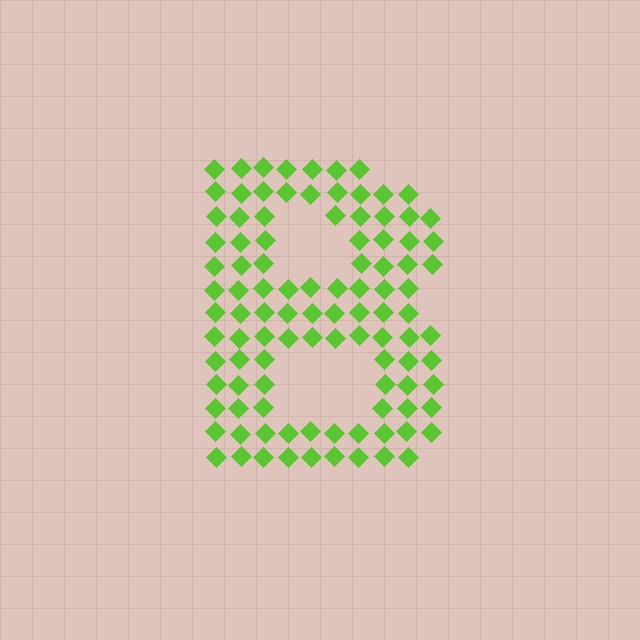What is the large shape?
The large shape is the letter B.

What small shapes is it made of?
It is made of small diamonds.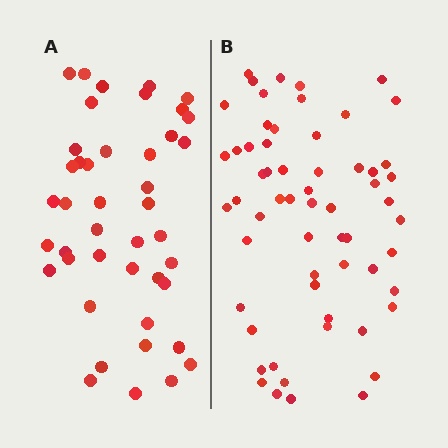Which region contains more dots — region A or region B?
Region B (the right region) has more dots.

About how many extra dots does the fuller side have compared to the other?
Region B has approximately 15 more dots than region A.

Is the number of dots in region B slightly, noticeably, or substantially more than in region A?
Region B has noticeably more, but not dramatically so. The ratio is roughly 1.4 to 1.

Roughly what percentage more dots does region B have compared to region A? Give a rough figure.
About 40% more.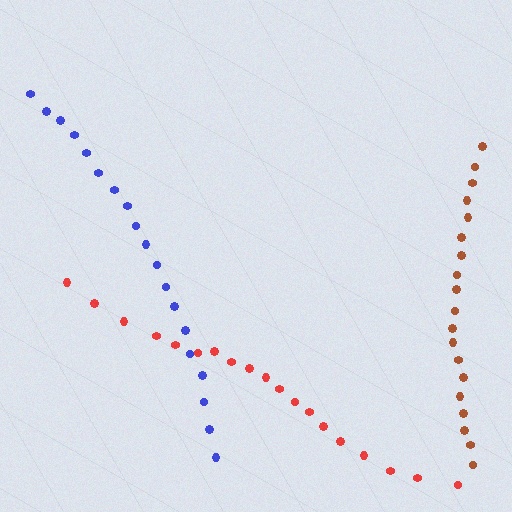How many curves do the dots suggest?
There are 3 distinct paths.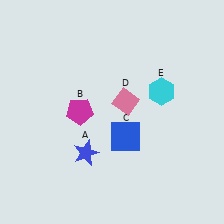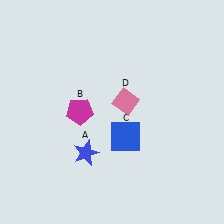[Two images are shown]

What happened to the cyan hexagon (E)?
The cyan hexagon (E) was removed in Image 2. It was in the top-right area of Image 1.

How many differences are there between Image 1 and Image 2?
There is 1 difference between the two images.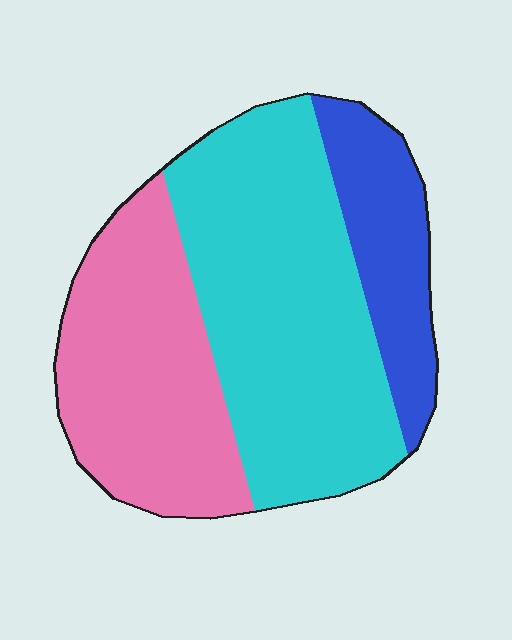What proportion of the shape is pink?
Pink covers 34% of the shape.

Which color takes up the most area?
Cyan, at roughly 50%.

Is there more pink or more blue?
Pink.